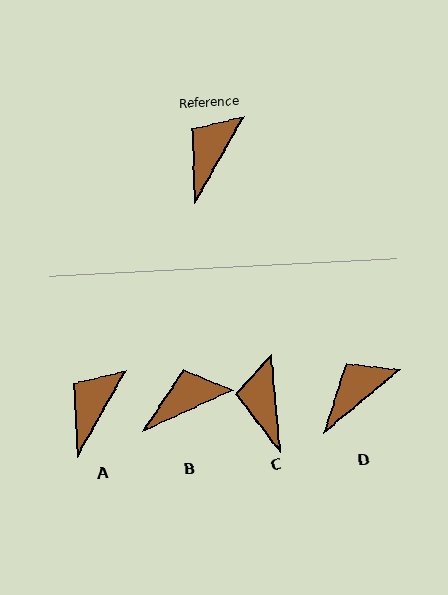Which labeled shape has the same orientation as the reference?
A.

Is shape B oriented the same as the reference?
No, it is off by about 36 degrees.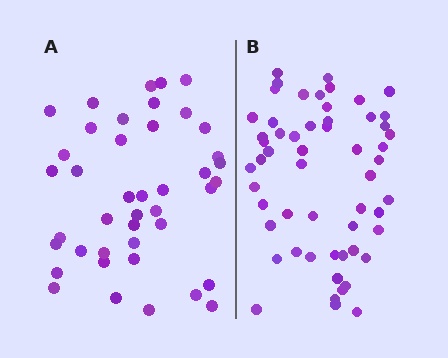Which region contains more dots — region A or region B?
Region B (the right region) has more dots.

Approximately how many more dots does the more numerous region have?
Region B has approximately 15 more dots than region A.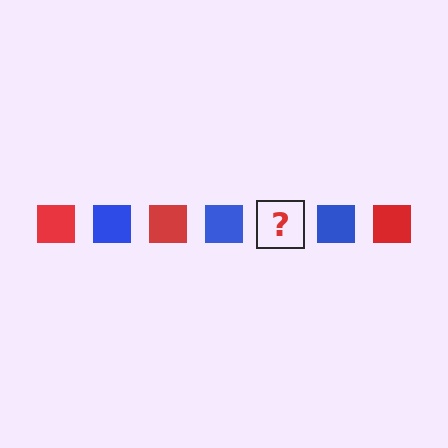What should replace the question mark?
The question mark should be replaced with a red square.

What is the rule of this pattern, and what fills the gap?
The rule is that the pattern cycles through red, blue squares. The gap should be filled with a red square.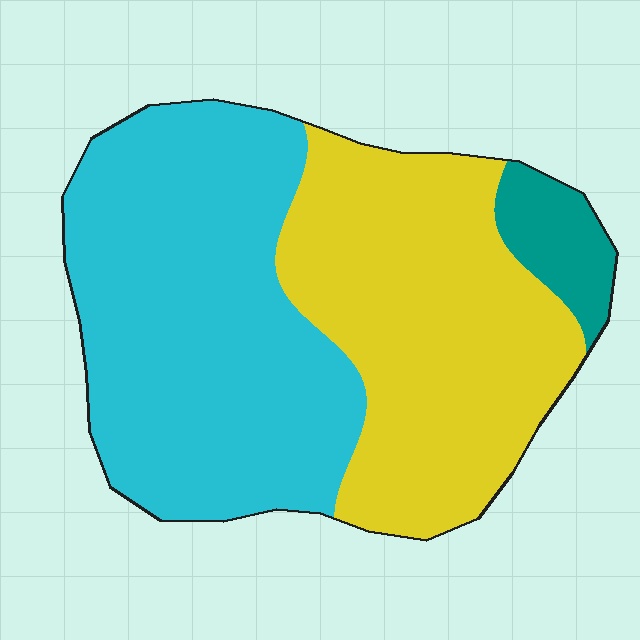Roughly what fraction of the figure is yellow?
Yellow covers around 40% of the figure.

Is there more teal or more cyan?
Cyan.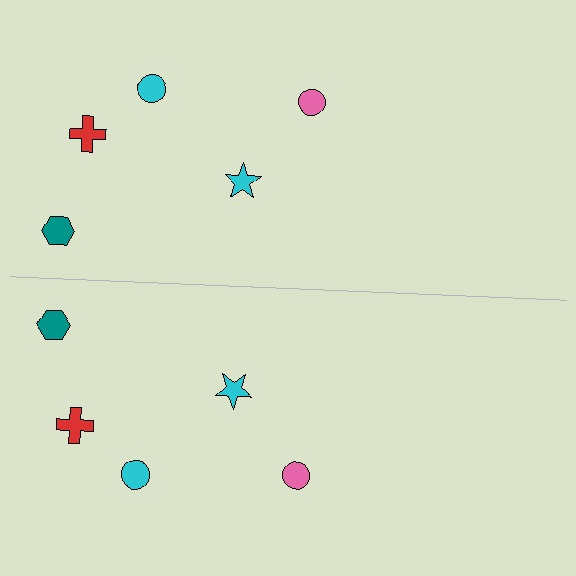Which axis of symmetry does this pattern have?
The pattern has a horizontal axis of symmetry running through the center of the image.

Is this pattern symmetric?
Yes, this pattern has bilateral (reflection) symmetry.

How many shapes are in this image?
There are 10 shapes in this image.